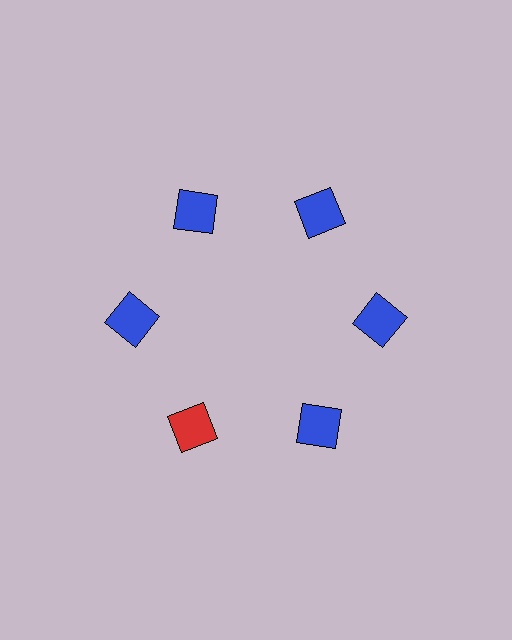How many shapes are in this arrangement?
There are 6 shapes arranged in a ring pattern.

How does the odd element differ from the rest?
It has a different color: red instead of blue.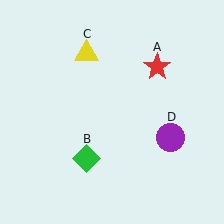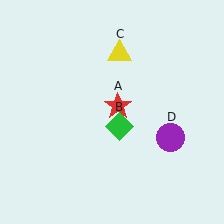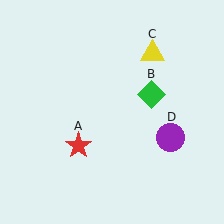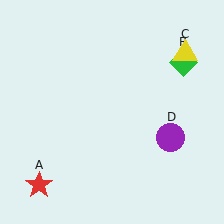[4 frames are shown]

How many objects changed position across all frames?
3 objects changed position: red star (object A), green diamond (object B), yellow triangle (object C).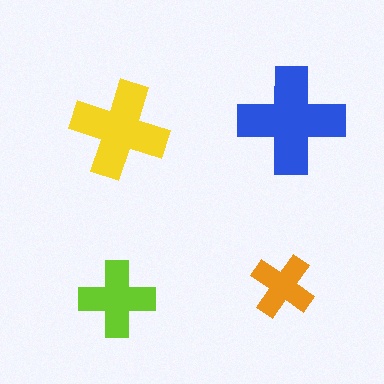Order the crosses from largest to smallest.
the blue one, the yellow one, the lime one, the orange one.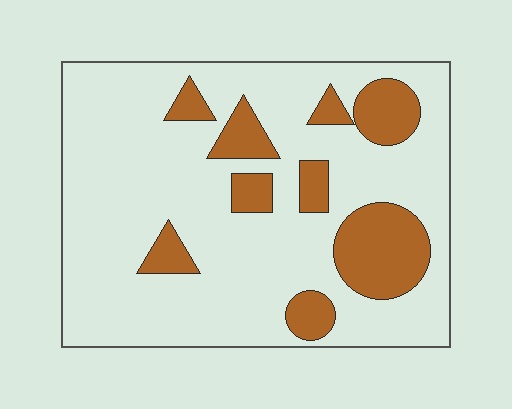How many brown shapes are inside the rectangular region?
9.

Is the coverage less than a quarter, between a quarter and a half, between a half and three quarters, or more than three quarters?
Less than a quarter.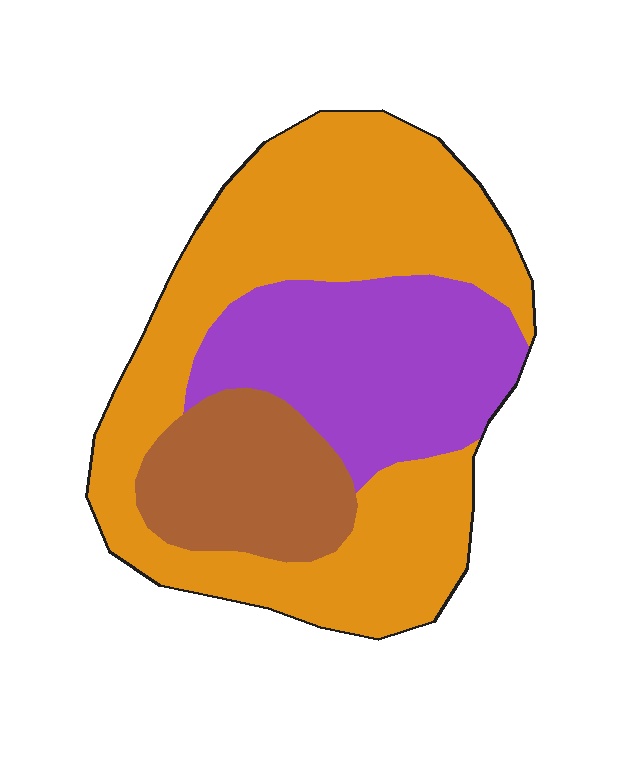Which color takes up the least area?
Brown, at roughly 15%.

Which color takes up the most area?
Orange, at roughly 55%.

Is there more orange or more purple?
Orange.